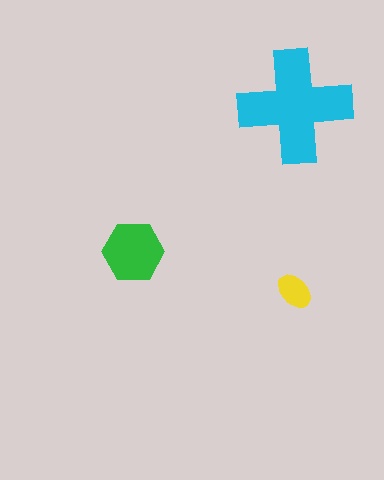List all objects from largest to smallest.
The cyan cross, the green hexagon, the yellow ellipse.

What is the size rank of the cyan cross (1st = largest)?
1st.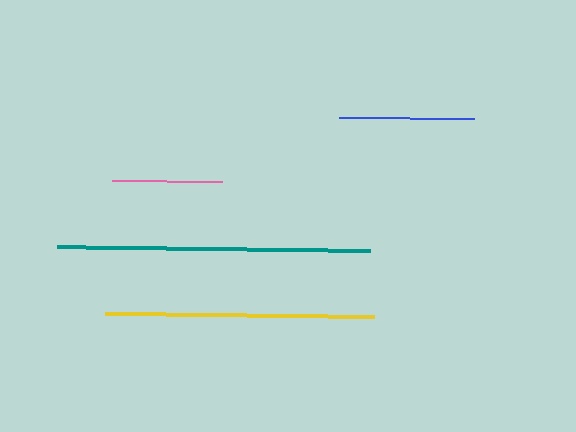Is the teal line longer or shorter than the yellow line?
The teal line is longer than the yellow line.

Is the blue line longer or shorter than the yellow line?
The yellow line is longer than the blue line.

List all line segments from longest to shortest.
From longest to shortest: teal, yellow, blue, pink.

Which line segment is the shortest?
The pink line is the shortest at approximately 111 pixels.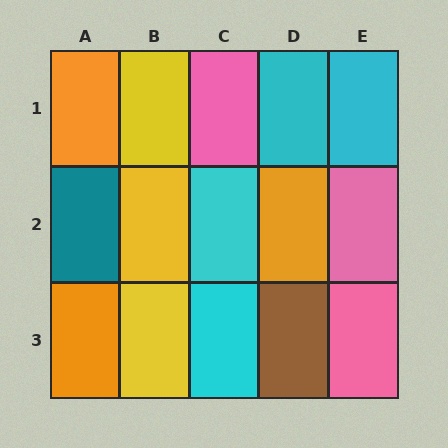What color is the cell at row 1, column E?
Cyan.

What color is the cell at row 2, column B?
Yellow.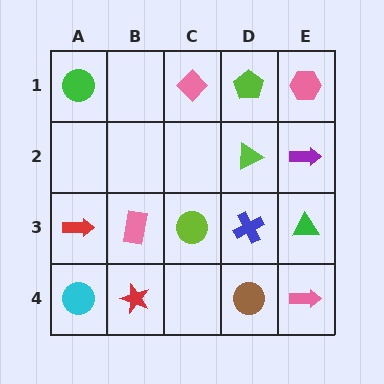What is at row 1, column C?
A pink diamond.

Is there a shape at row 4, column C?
No, that cell is empty.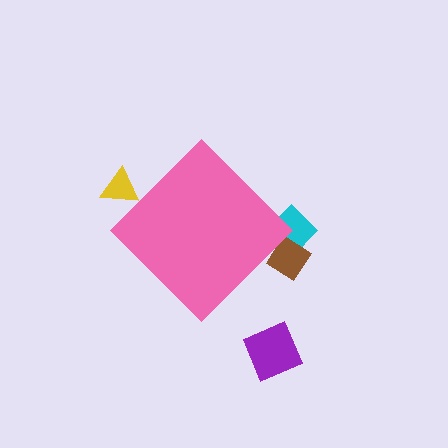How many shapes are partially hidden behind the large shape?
3 shapes are partially hidden.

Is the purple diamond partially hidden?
No, the purple diamond is fully visible.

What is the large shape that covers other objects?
A pink diamond.